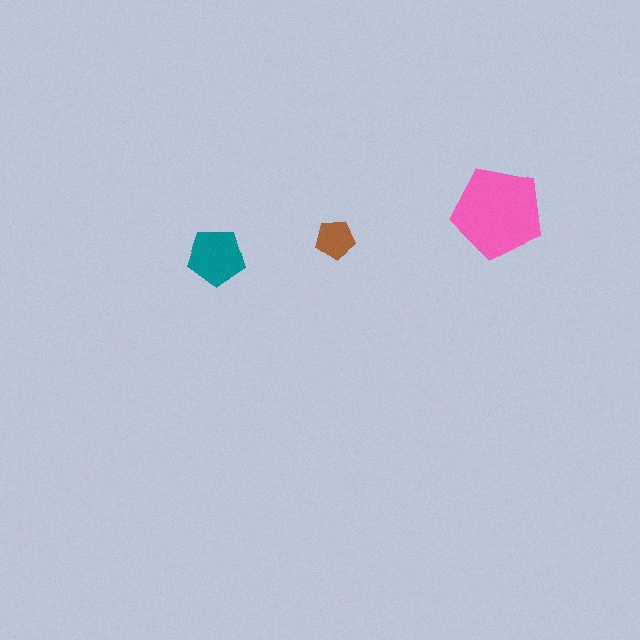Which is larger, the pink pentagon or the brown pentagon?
The pink one.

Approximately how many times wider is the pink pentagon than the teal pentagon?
About 1.5 times wider.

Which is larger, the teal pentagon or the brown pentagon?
The teal one.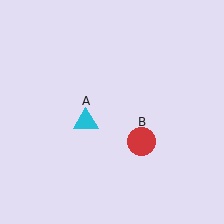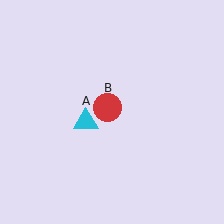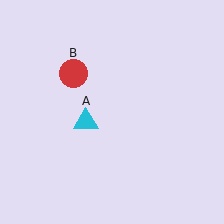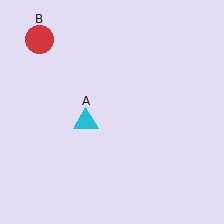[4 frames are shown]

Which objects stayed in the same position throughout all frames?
Cyan triangle (object A) remained stationary.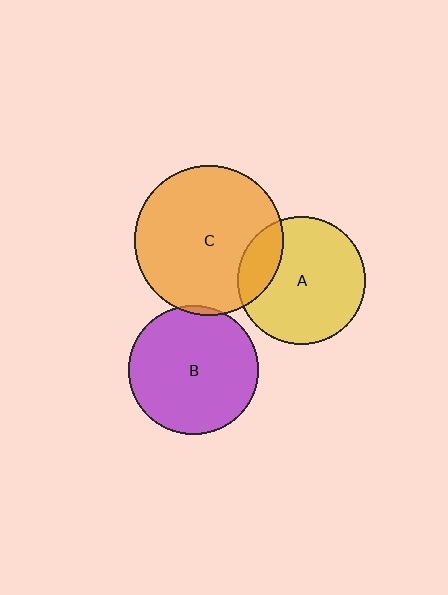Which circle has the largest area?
Circle C (orange).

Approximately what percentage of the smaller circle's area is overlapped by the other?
Approximately 20%.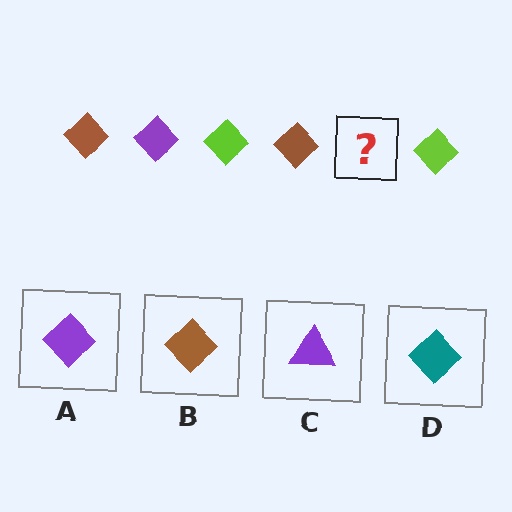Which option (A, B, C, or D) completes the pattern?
A.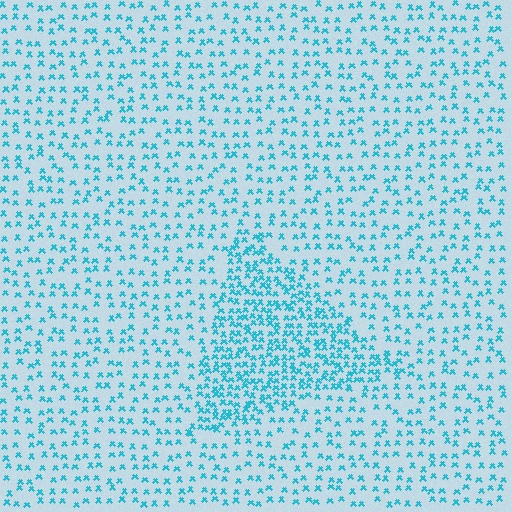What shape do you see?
I see a triangle.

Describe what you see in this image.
The image contains small cyan elements arranged at two different densities. A triangle-shaped region is visible where the elements are more densely packed than the surrounding area.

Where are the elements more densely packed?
The elements are more densely packed inside the triangle boundary.